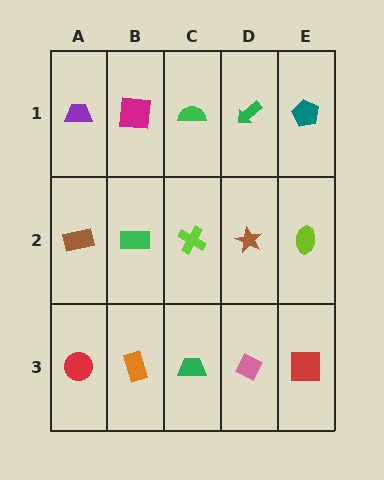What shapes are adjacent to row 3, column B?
A green rectangle (row 2, column B), a red circle (row 3, column A), a green trapezoid (row 3, column C).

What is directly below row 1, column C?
A lime cross.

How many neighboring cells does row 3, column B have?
3.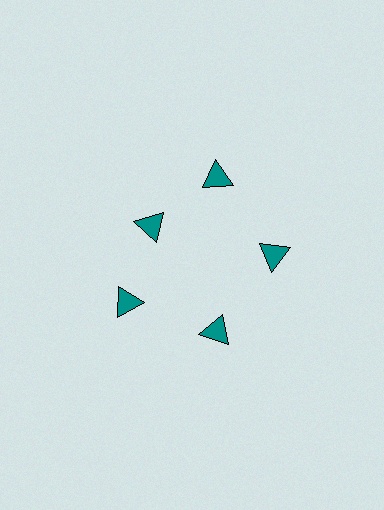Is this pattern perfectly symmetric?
No. The 5 teal triangles are arranged in a ring, but one element near the 10 o'clock position is pulled inward toward the center, breaking the 5-fold rotational symmetry.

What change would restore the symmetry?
The symmetry would be restored by moving it outward, back onto the ring so that all 5 triangles sit at equal angles and equal distance from the center.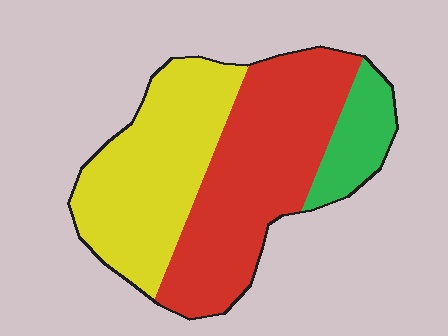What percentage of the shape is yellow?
Yellow covers roughly 40% of the shape.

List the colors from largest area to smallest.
From largest to smallest: red, yellow, green.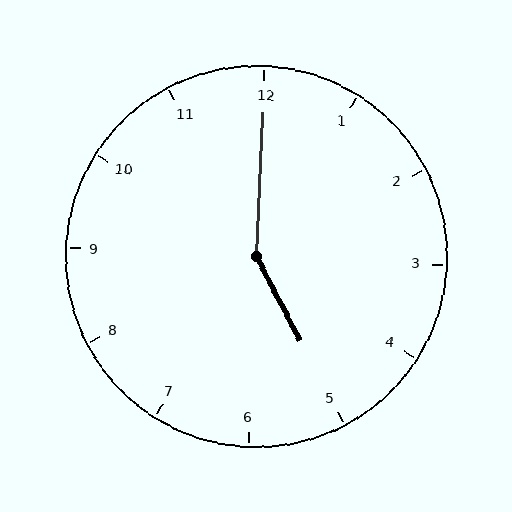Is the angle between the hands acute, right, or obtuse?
It is obtuse.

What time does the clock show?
5:00.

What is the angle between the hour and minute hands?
Approximately 150 degrees.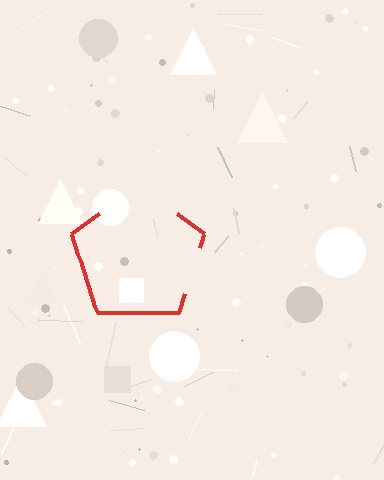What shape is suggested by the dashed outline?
The dashed outline suggests a pentagon.